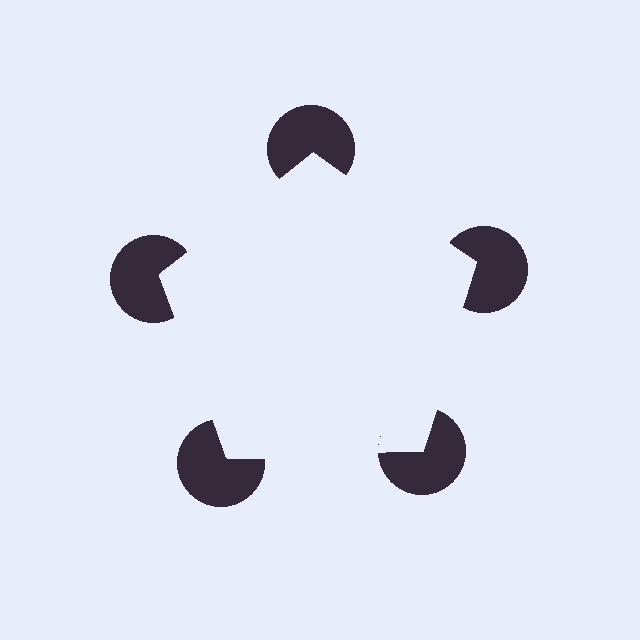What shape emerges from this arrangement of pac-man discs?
An illusory pentagon — its edges are inferred from the aligned wedge cuts in the pac-man discs, not physically drawn.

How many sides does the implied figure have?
5 sides.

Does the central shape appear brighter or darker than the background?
It typically appears slightly brighter than the background, even though no actual brightness change is drawn.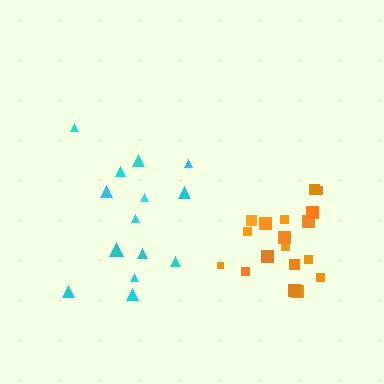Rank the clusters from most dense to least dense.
orange, cyan.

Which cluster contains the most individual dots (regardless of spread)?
Orange (18).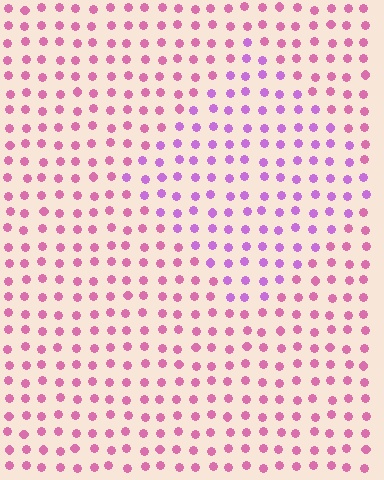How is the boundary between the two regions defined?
The boundary is defined purely by a slight shift in hue (about 36 degrees). Spacing, size, and orientation are identical on both sides.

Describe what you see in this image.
The image is filled with small pink elements in a uniform arrangement. A diamond-shaped region is visible where the elements are tinted to a slightly different hue, forming a subtle color boundary.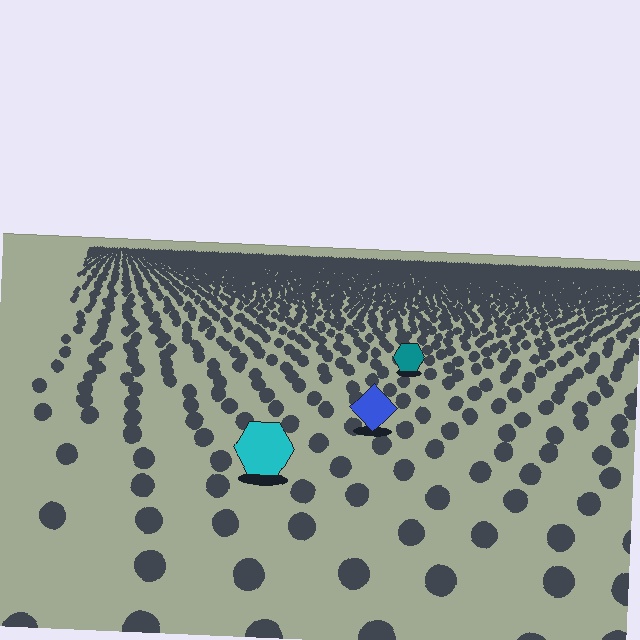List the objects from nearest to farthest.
From nearest to farthest: the cyan hexagon, the blue diamond, the teal hexagon.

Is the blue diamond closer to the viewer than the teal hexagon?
Yes. The blue diamond is closer — you can tell from the texture gradient: the ground texture is coarser near it.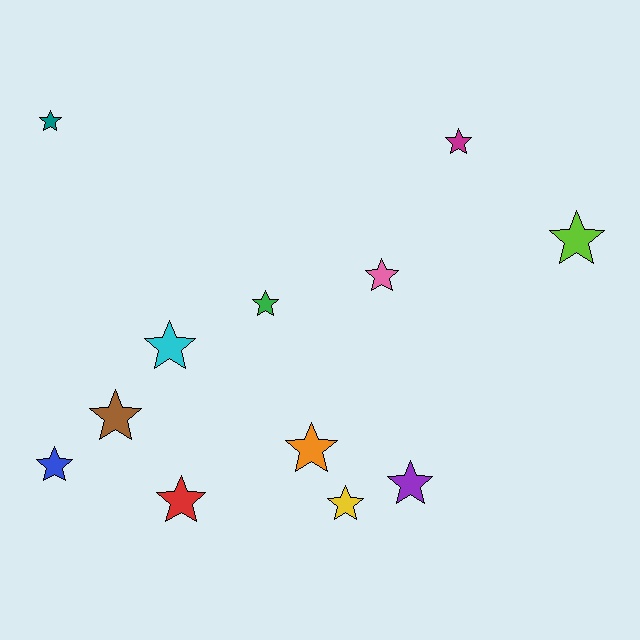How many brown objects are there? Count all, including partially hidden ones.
There is 1 brown object.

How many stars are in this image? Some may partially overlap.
There are 12 stars.